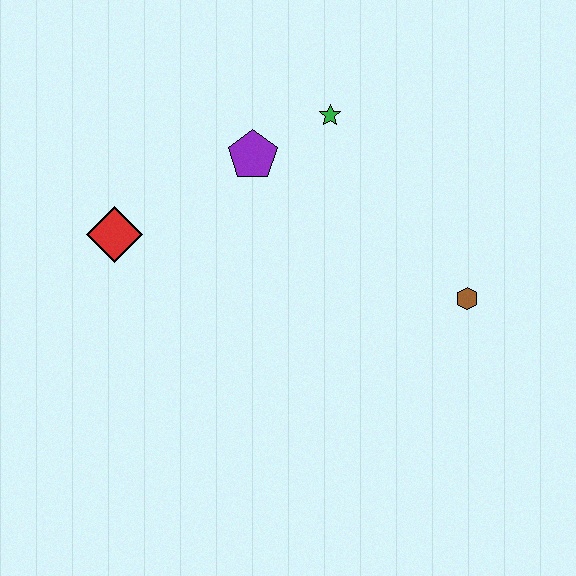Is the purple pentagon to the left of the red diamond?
No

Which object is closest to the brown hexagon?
The green star is closest to the brown hexagon.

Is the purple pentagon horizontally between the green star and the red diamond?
Yes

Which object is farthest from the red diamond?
The brown hexagon is farthest from the red diamond.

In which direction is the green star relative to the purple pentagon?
The green star is to the right of the purple pentagon.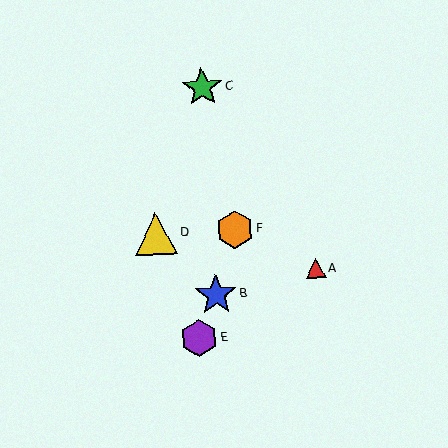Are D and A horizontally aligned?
No, D is at y≈234 and A is at y≈268.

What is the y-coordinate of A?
Object A is at y≈268.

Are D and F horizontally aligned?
Yes, both are at y≈234.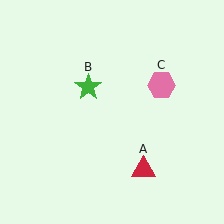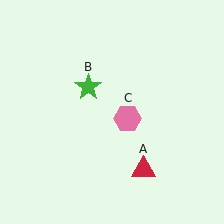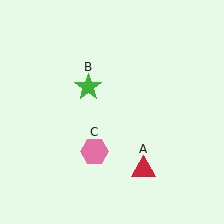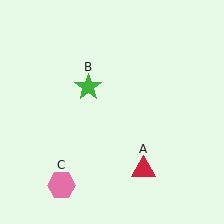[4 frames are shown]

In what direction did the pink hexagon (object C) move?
The pink hexagon (object C) moved down and to the left.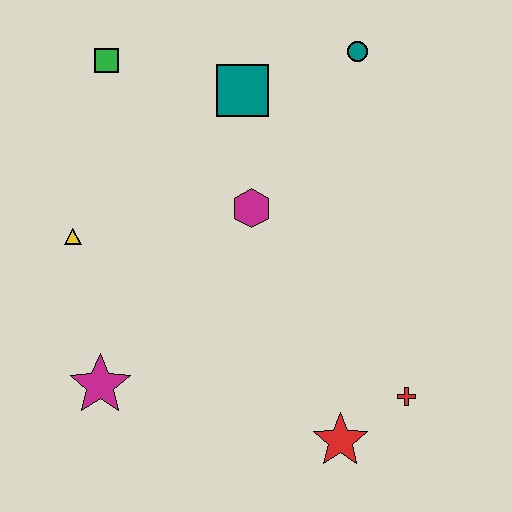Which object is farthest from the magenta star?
The teal circle is farthest from the magenta star.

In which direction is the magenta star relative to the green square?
The magenta star is below the green square.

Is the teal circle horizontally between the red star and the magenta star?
No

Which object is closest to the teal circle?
The teal square is closest to the teal circle.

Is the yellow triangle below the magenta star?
No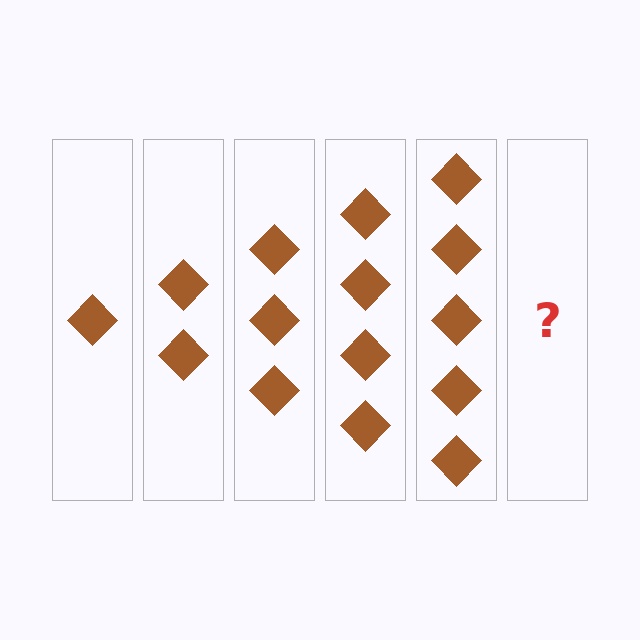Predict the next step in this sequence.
The next step is 6 diamonds.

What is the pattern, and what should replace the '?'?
The pattern is that each step adds one more diamond. The '?' should be 6 diamonds.